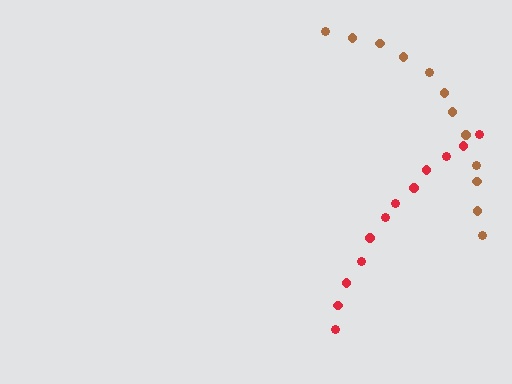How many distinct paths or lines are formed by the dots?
There are 2 distinct paths.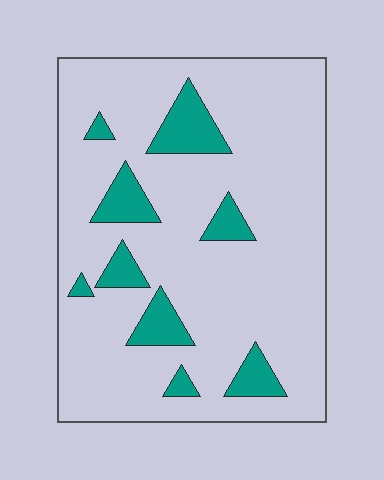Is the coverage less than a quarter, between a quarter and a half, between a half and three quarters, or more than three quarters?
Less than a quarter.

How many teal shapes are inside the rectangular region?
9.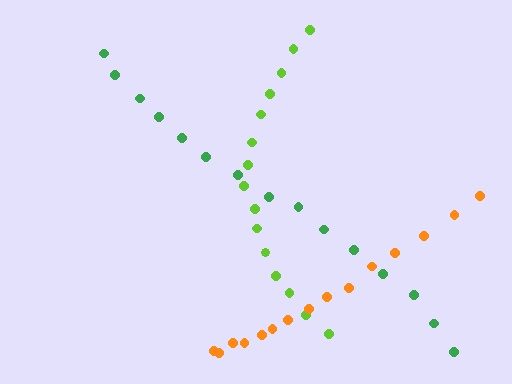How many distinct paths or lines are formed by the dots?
There are 3 distinct paths.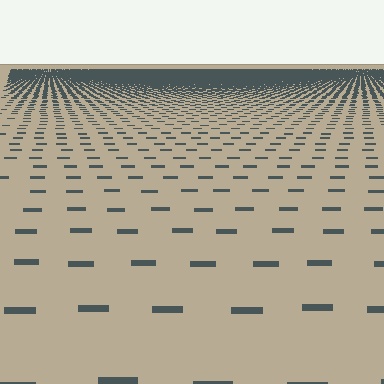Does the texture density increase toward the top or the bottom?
Density increases toward the top.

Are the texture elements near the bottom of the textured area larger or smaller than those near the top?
Larger. Near the bottom, elements are closer to the viewer and appear at a bigger on-screen size.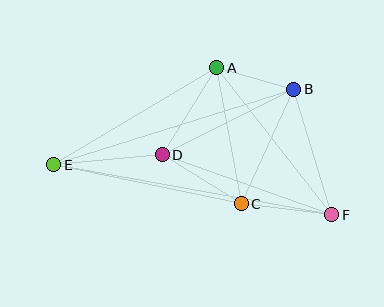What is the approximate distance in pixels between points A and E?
The distance between A and E is approximately 190 pixels.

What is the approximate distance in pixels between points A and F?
The distance between A and F is approximately 187 pixels.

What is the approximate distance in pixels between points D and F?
The distance between D and F is approximately 180 pixels.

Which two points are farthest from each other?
Points E and F are farthest from each other.